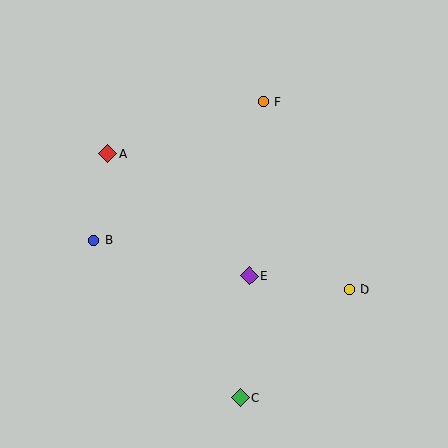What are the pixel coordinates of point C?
Point C is at (240, 398).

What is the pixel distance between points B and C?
The distance between B and C is 215 pixels.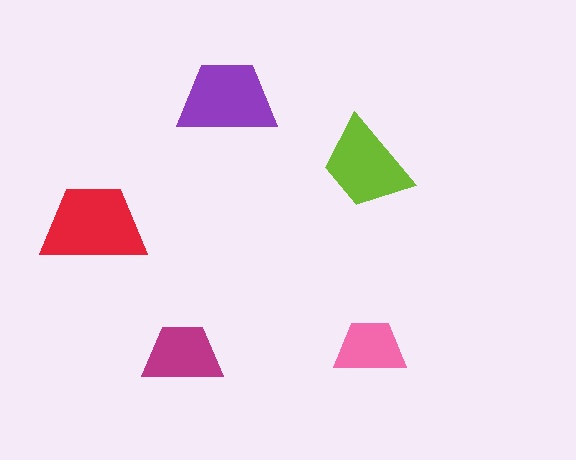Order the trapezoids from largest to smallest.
the red one, the purple one, the lime one, the magenta one, the pink one.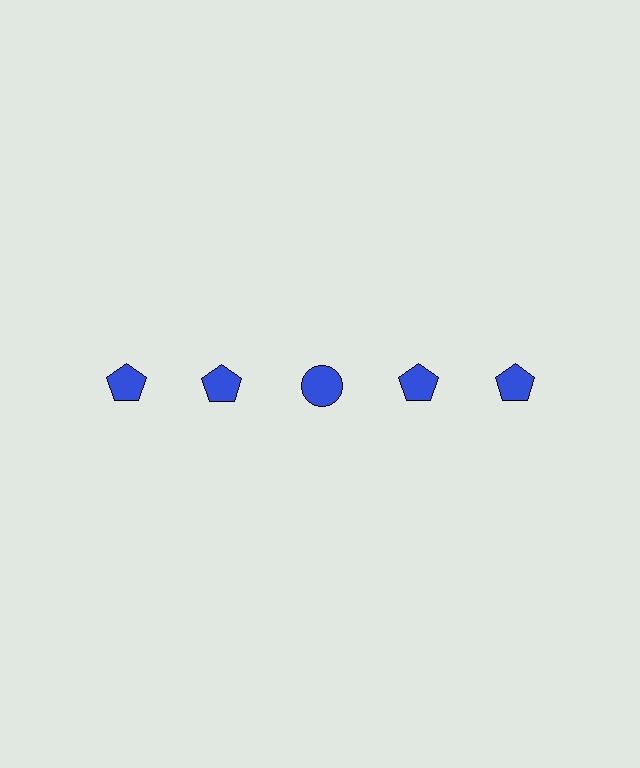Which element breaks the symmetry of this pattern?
The blue circle in the top row, center column breaks the symmetry. All other shapes are blue pentagons.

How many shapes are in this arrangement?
There are 5 shapes arranged in a grid pattern.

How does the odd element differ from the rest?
It has a different shape: circle instead of pentagon.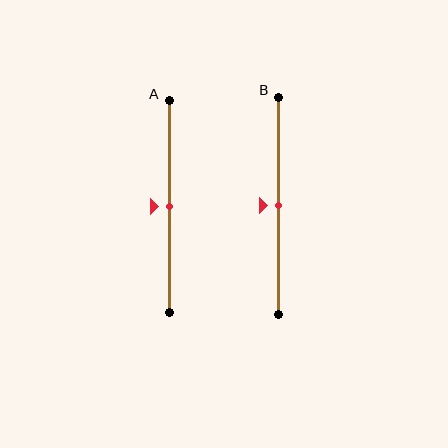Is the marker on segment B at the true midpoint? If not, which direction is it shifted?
Yes, the marker on segment B is at the true midpoint.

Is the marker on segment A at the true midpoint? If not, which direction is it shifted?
Yes, the marker on segment A is at the true midpoint.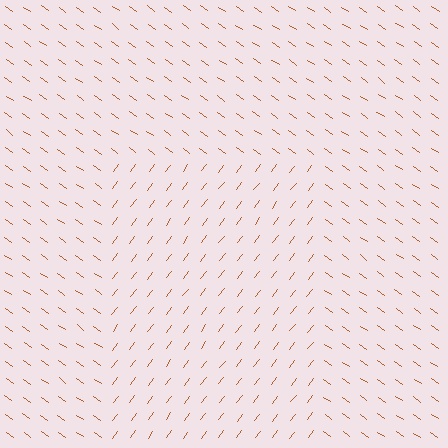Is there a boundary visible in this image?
Yes, there is a texture boundary formed by a change in line orientation.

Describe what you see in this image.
The image is filled with small brown line segments. A rectangle region in the image has lines oriented differently from the surrounding lines, creating a visible texture boundary.